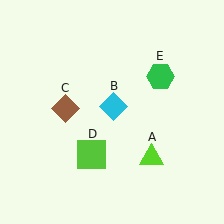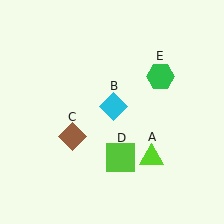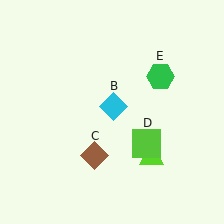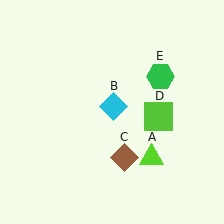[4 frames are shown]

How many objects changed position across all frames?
2 objects changed position: brown diamond (object C), lime square (object D).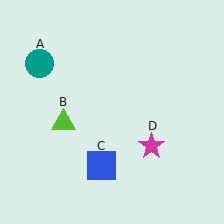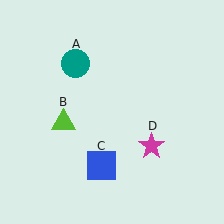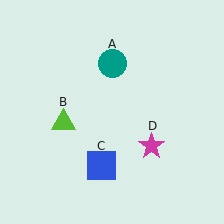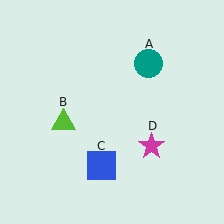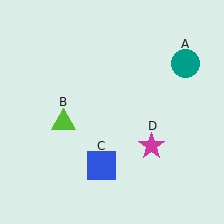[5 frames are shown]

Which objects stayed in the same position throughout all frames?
Lime triangle (object B) and blue square (object C) and magenta star (object D) remained stationary.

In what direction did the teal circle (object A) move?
The teal circle (object A) moved right.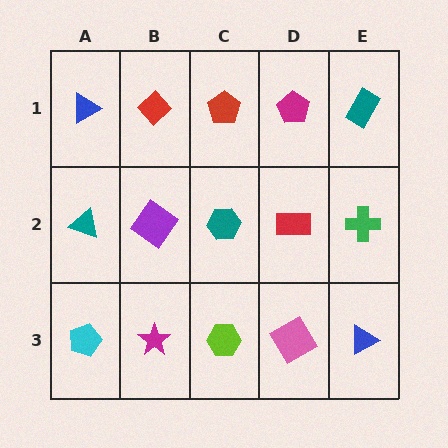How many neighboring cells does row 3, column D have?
3.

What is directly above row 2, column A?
A blue triangle.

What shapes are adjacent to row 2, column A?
A blue triangle (row 1, column A), a cyan pentagon (row 3, column A), a purple diamond (row 2, column B).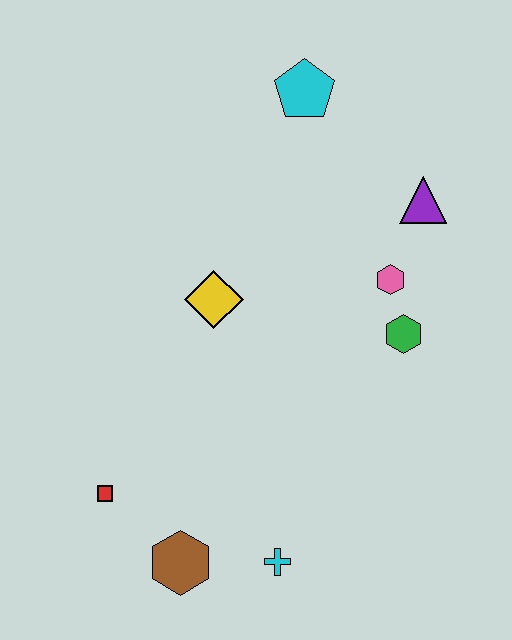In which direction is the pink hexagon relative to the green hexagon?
The pink hexagon is above the green hexagon.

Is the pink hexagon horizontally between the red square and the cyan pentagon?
No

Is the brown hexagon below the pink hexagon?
Yes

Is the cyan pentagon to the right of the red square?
Yes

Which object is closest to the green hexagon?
The pink hexagon is closest to the green hexagon.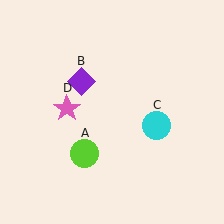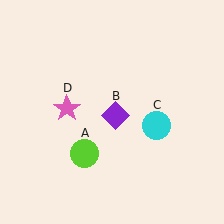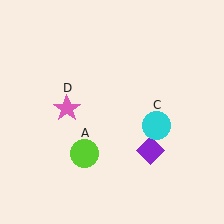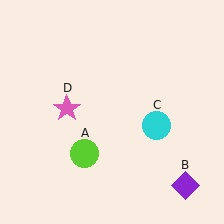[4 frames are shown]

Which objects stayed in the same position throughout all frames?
Lime circle (object A) and cyan circle (object C) and pink star (object D) remained stationary.